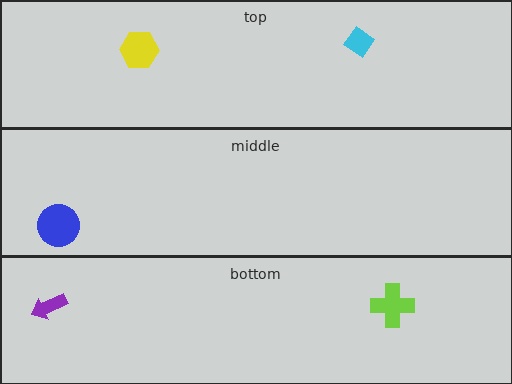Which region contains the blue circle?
The middle region.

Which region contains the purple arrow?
The bottom region.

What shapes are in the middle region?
The blue circle.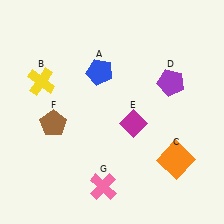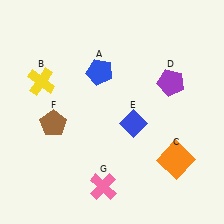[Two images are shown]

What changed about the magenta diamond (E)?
In Image 1, E is magenta. In Image 2, it changed to blue.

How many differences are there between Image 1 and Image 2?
There is 1 difference between the two images.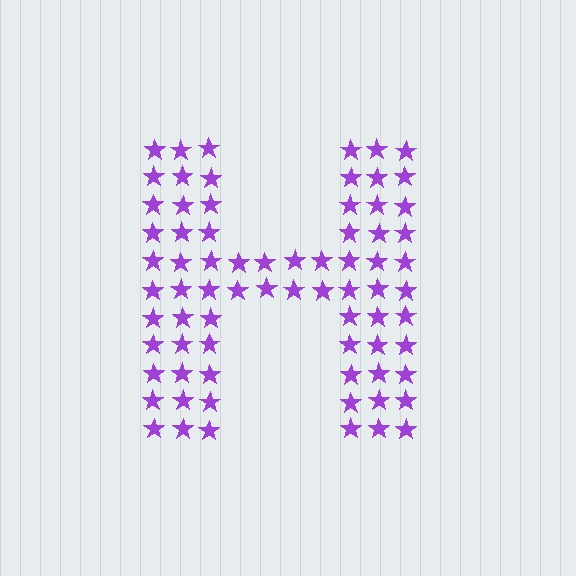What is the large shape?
The large shape is the letter H.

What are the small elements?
The small elements are stars.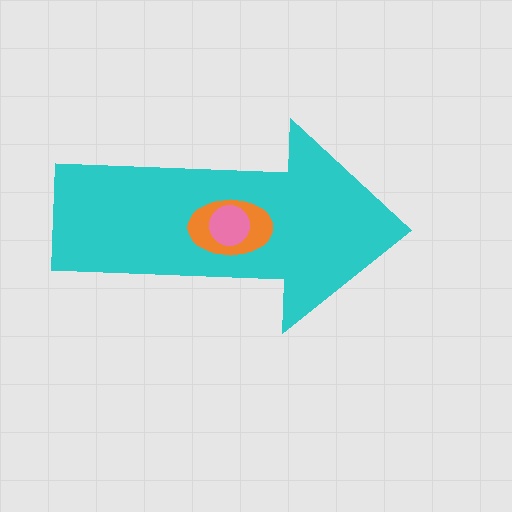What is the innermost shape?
The pink circle.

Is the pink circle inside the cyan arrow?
Yes.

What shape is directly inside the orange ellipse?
The pink circle.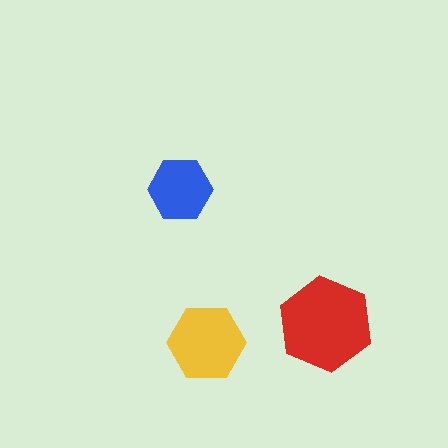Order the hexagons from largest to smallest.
the red one, the yellow one, the blue one.